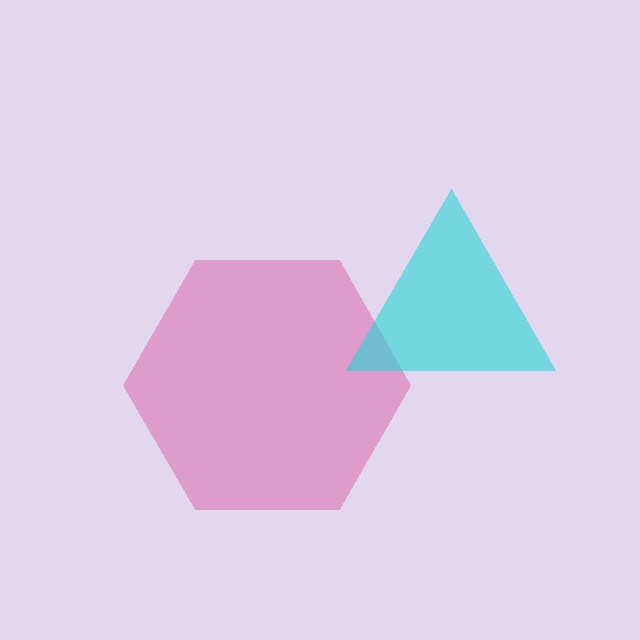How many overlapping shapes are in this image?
There are 2 overlapping shapes in the image.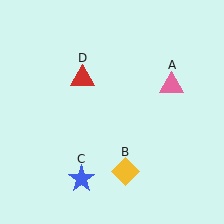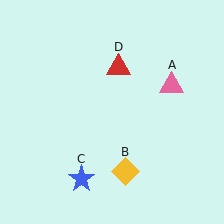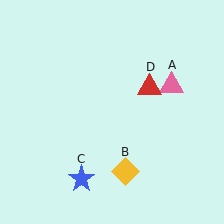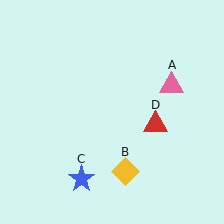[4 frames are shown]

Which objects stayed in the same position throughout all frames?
Pink triangle (object A) and yellow diamond (object B) and blue star (object C) remained stationary.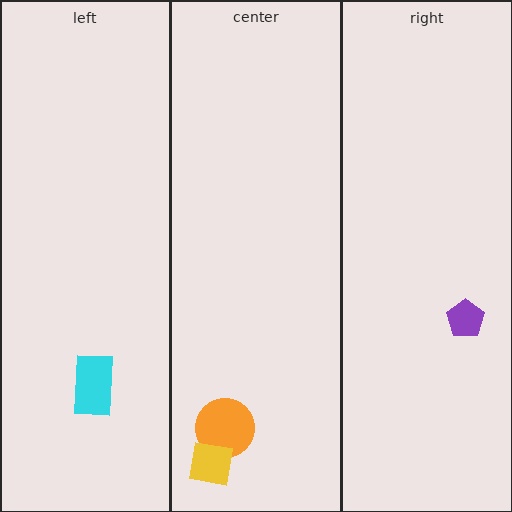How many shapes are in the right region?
1.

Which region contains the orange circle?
The center region.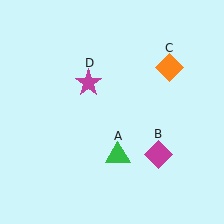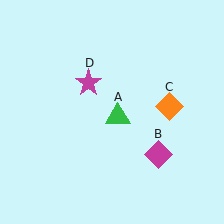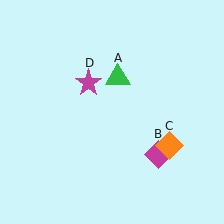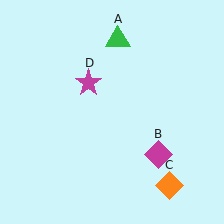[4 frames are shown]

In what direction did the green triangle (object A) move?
The green triangle (object A) moved up.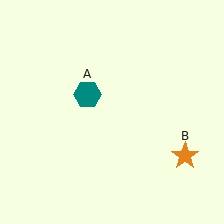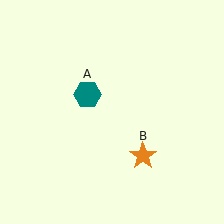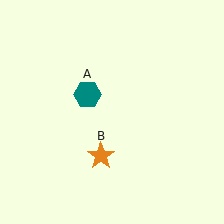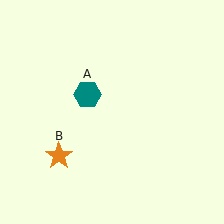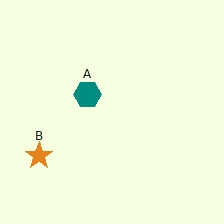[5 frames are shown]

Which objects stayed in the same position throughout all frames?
Teal hexagon (object A) remained stationary.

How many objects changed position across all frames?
1 object changed position: orange star (object B).